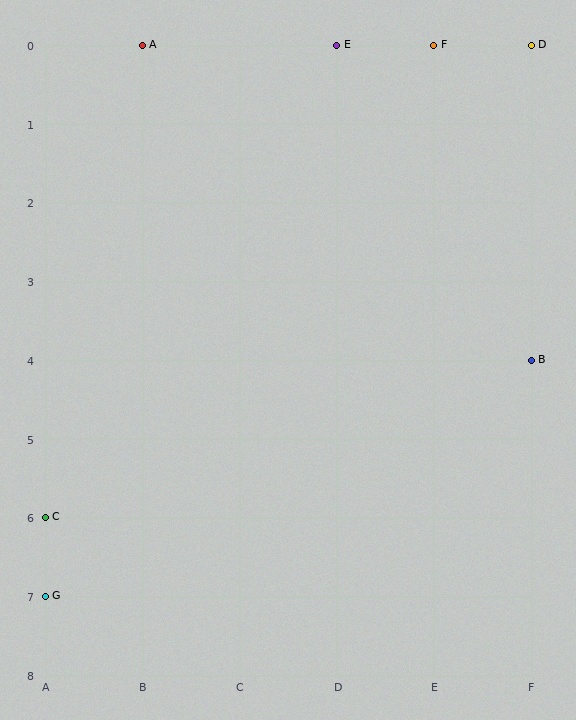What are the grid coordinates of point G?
Point G is at grid coordinates (A, 7).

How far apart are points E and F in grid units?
Points E and F are 1 column apart.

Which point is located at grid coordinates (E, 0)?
Point F is at (E, 0).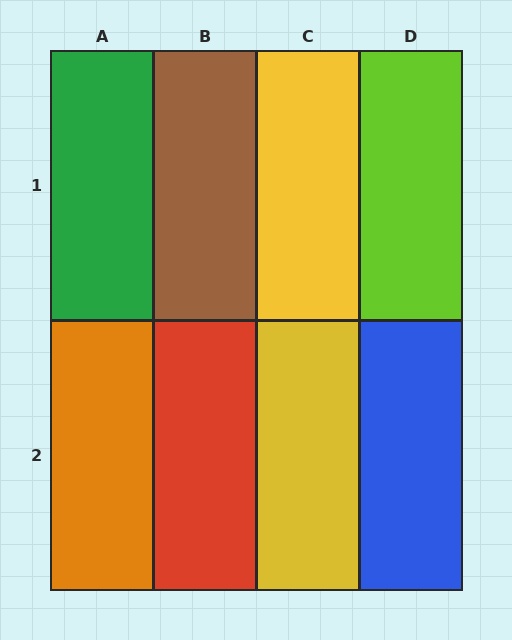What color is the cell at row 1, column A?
Green.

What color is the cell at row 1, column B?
Brown.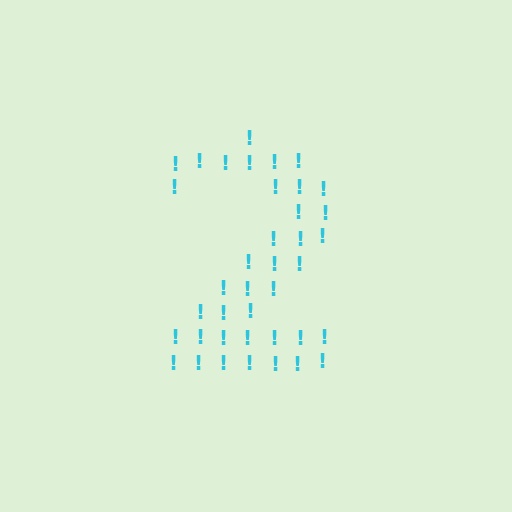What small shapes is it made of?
It is made of small exclamation marks.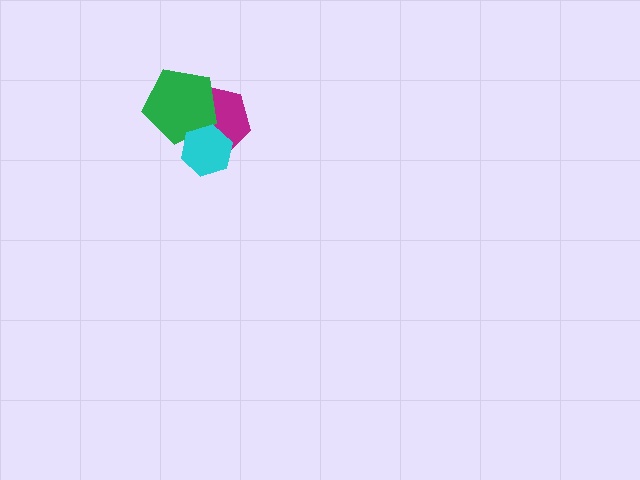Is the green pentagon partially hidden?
Yes, it is partially covered by another shape.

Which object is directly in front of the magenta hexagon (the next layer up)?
The green pentagon is directly in front of the magenta hexagon.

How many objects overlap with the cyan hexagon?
2 objects overlap with the cyan hexagon.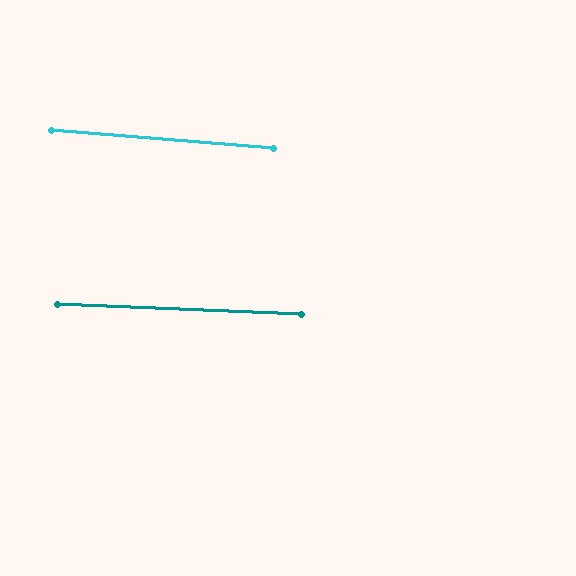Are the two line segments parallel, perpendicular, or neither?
Parallel — their directions differ by only 1.9°.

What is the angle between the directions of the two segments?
Approximately 2 degrees.